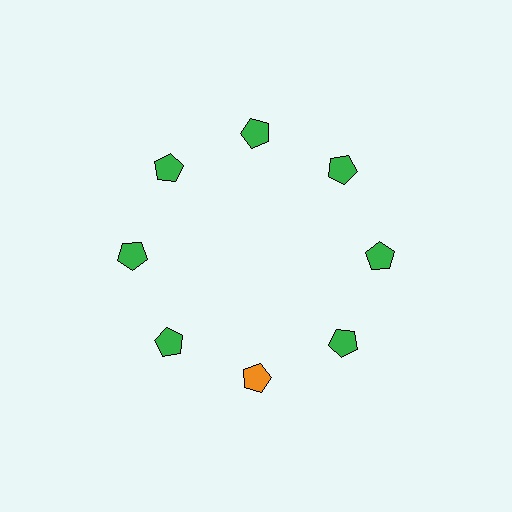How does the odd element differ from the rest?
It has a different color: orange instead of green.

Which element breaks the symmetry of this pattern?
The orange pentagon at roughly the 6 o'clock position breaks the symmetry. All other shapes are green pentagons.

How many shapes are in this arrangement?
There are 8 shapes arranged in a ring pattern.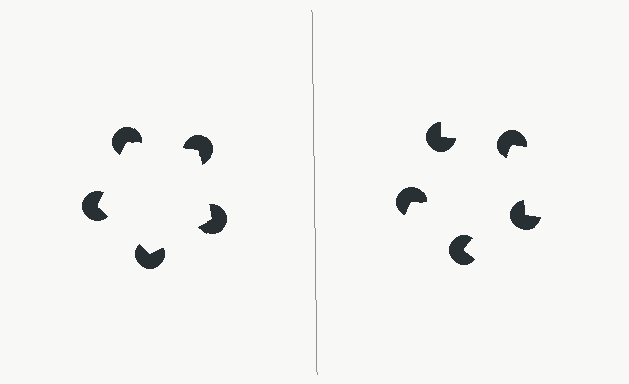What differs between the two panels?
The pac-man discs are positioned identically on both sides; only the wedge orientations differ. On the left they align to a pentagon; on the right they are misaligned.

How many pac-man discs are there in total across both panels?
10 — 5 on each side.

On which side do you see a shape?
An illusory pentagon appears on the left side. On the right side the wedge cuts are rotated, so no coherent shape forms.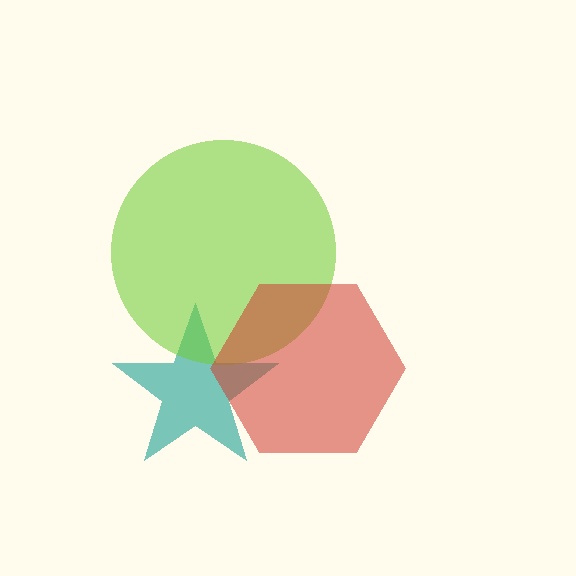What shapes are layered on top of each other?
The layered shapes are: a teal star, a lime circle, a red hexagon.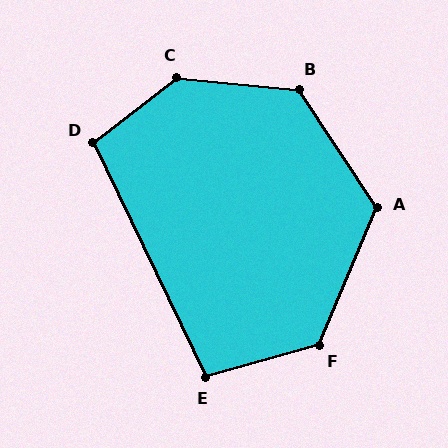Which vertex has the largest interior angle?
C, at approximately 136 degrees.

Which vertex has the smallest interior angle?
E, at approximately 100 degrees.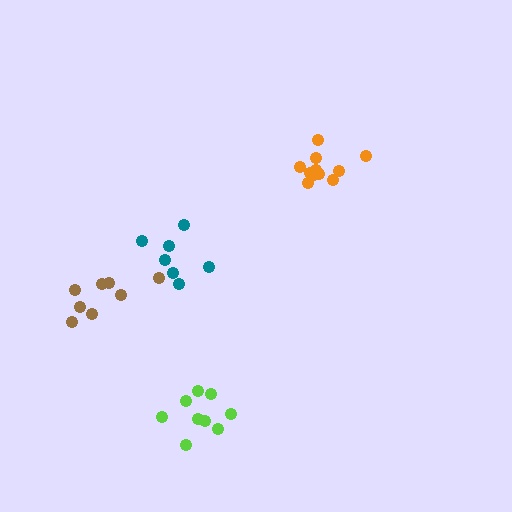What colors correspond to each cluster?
The clusters are colored: brown, orange, lime, teal.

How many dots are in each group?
Group 1: 8 dots, Group 2: 11 dots, Group 3: 9 dots, Group 4: 7 dots (35 total).